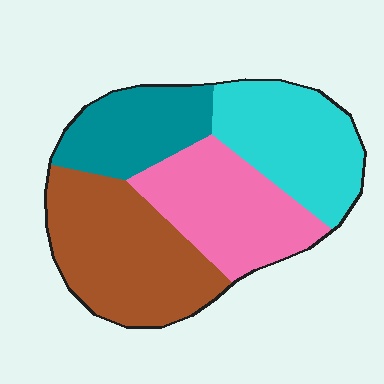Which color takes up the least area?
Teal, at roughly 20%.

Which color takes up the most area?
Brown, at roughly 30%.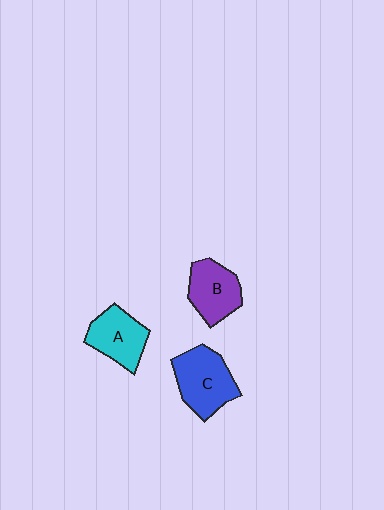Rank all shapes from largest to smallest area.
From largest to smallest: C (blue), A (cyan), B (purple).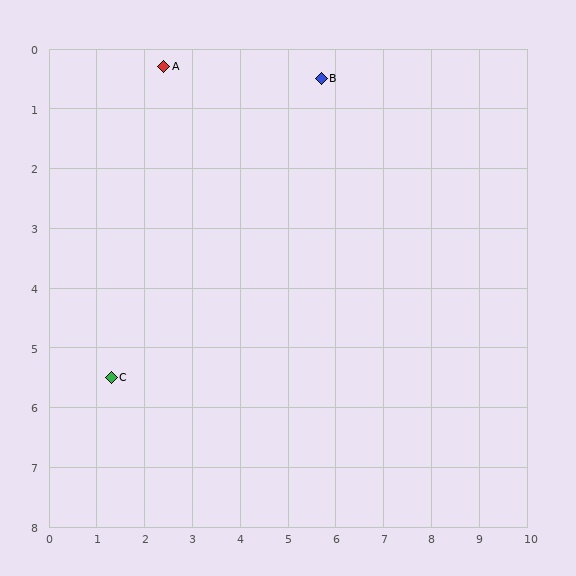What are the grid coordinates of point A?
Point A is at approximately (2.4, 0.3).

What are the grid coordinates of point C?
Point C is at approximately (1.3, 5.5).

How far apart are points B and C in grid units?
Points B and C are about 6.7 grid units apart.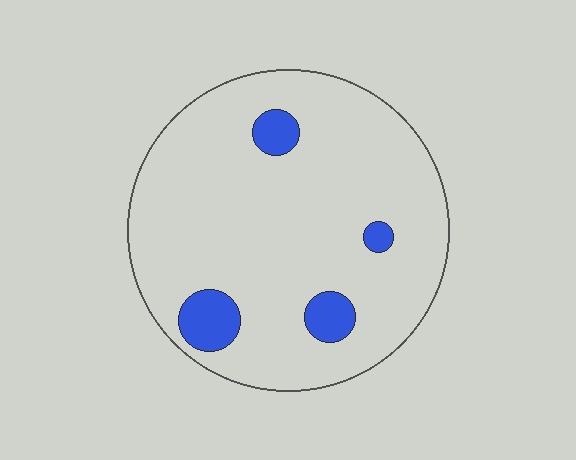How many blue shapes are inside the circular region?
4.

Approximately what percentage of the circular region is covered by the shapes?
Approximately 10%.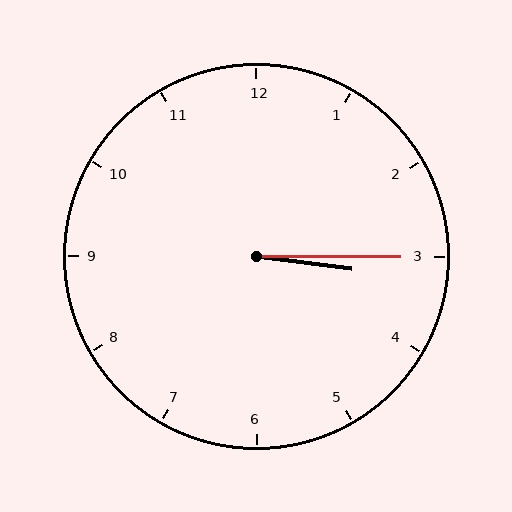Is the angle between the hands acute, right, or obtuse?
It is acute.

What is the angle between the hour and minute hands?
Approximately 8 degrees.